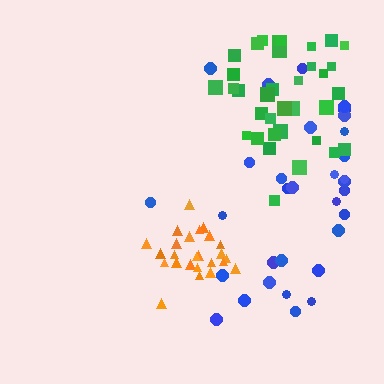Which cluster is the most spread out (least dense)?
Blue.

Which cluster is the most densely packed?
Orange.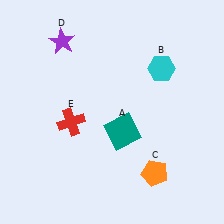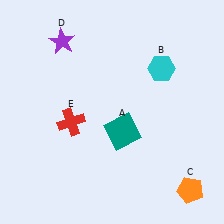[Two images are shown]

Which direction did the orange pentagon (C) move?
The orange pentagon (C) moved right.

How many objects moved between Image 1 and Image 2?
1 object moved between the two images.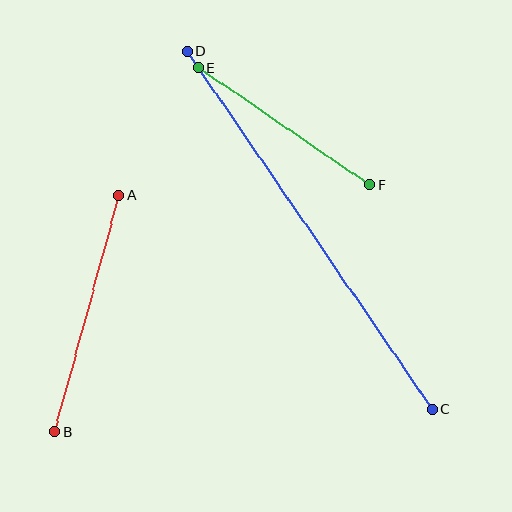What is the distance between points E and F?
The distance is approximately 208 pixels.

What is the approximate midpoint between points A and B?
The midpoint is at approximately (87, 314) pixels.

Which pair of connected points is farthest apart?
Points C and D are farthest apart.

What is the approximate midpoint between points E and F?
The midpoint is at approximately (284, 126) pixels.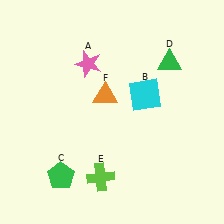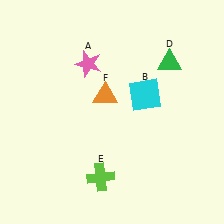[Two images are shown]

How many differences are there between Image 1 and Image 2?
There is 1 difference between the two images.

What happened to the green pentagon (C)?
The green pentagon (C) was removed in Image 2. It was in the bottom-left area of Image 1.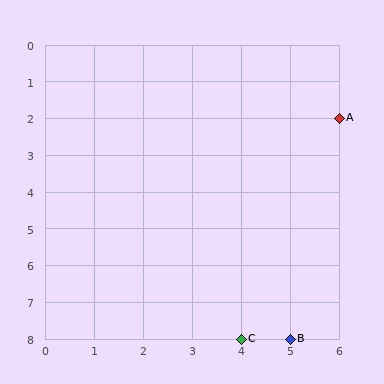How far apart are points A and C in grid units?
Points A and C are 2 columns and 6 rows apart (about 6.3 grid units diagonally).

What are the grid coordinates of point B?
Point B is at grid coordinates (5, 8).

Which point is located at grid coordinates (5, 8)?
Point B is at (5, 8).